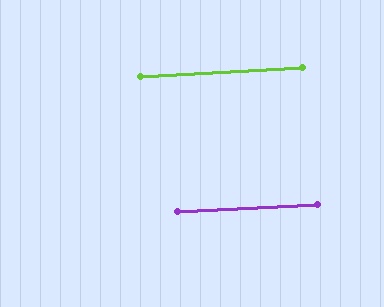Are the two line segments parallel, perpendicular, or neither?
Parallel — their directions differ by only 0.2°.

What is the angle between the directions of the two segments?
Approximately 0 degrees.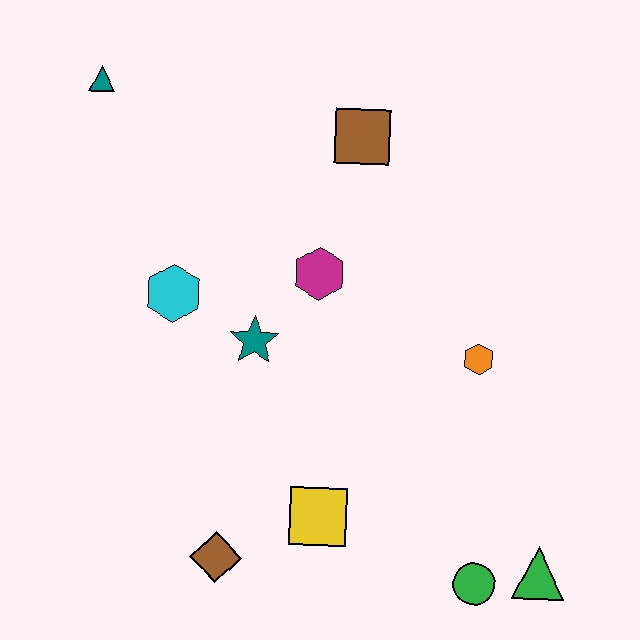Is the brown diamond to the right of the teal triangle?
Yes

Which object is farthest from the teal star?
The green triangle is farthest from the teal star.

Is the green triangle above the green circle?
Yes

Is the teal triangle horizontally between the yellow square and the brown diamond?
No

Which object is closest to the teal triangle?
The cyan hexagon is closest to the teal triangle.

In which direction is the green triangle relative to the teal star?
The green triangle is to the right of the teal star.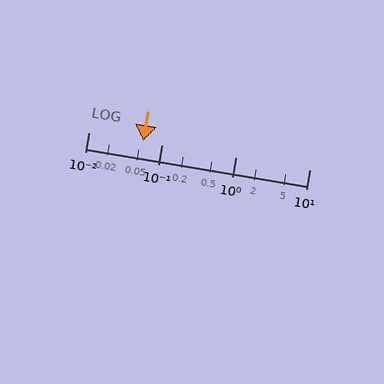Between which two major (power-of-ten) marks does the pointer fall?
The pointer is between 0.01 and 0.1.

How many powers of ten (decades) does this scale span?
The scale spans 3 decades, from 0.01 to 10.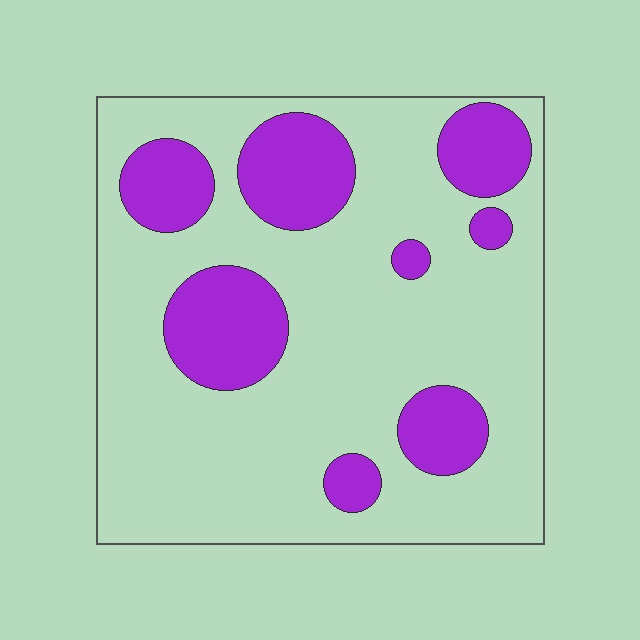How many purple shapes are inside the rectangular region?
8.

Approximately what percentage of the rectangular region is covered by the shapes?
Approximately 25%.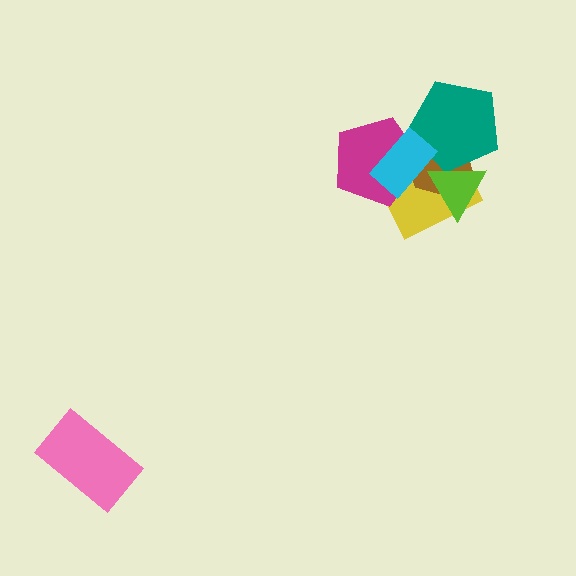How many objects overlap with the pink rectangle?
0 objects overlap with the pink rectangle.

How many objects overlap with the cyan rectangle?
4 objects overlap with the cyan rectangle.